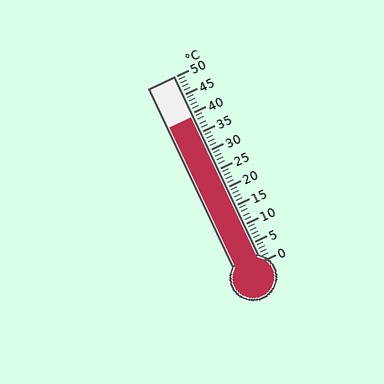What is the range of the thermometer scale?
The thermometer scale ranges from 0°C to 50°C.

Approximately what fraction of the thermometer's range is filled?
The thermometer is filled to approximately 80% of its range.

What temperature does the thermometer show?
The thermometer shows approximately 39°C.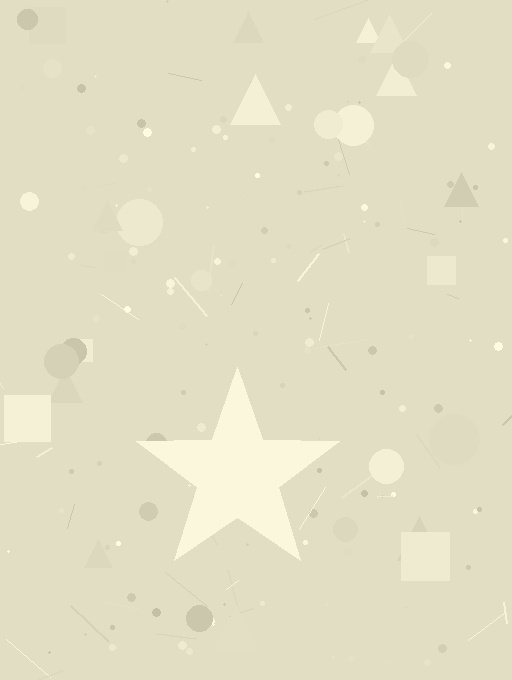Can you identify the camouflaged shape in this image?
The camouflaged shape is a star.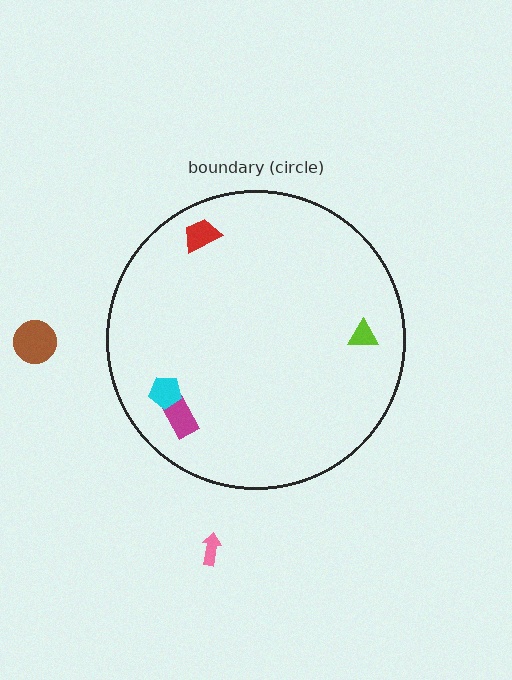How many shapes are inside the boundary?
4 inside, 2 outside.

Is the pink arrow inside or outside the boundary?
Outside.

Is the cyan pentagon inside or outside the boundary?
Inside.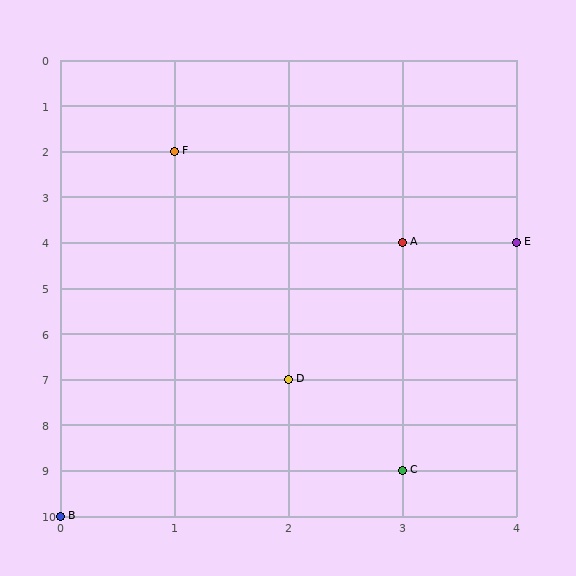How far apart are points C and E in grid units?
Points C and E are 1 column and 5 rows apart (about 5.1 grid units diagonally).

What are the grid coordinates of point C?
Point C is at grid coordinates (3, 9).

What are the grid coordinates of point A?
Point A is at grid coordinates (3, 4).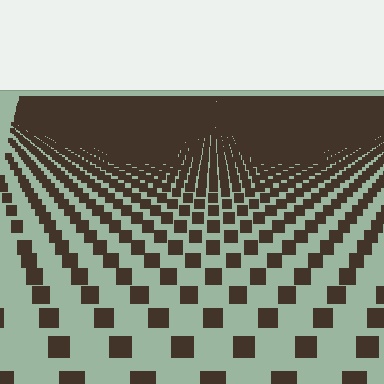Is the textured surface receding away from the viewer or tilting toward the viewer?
The surface is receding away from the viewer. Texture elements get smaller and denser toward the top.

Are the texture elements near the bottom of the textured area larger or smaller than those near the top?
Larger. Near the bottom, elements are closer to the viewer and appear at a bigger on-screen size.